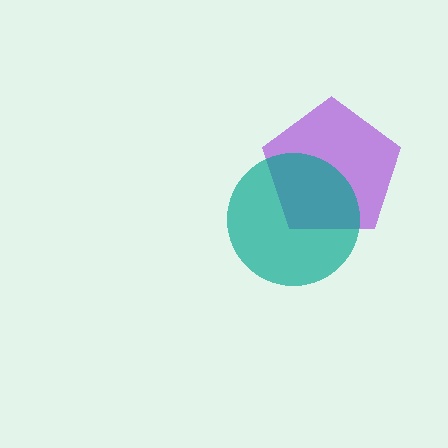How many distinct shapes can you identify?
There are 2 distinct shapes: a purple pentagon, a teal circle.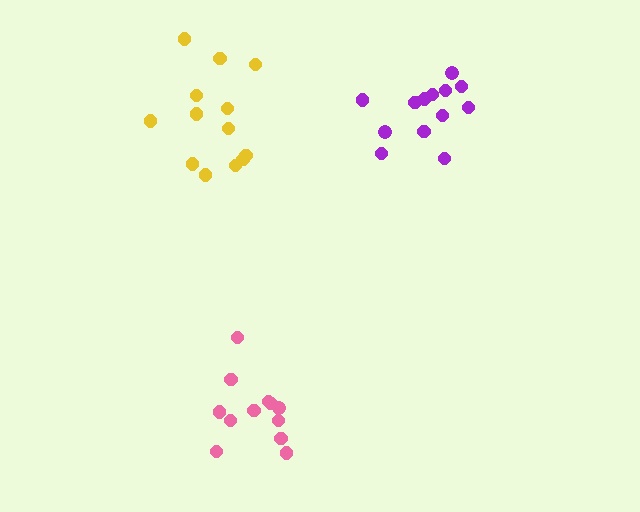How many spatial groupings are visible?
There are 3 spatial groupings.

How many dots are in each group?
Group 1: 12 dots, Group 2: 13 dots, Group 3: 13 dots (38 total).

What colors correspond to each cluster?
The clusters are colored: pink, yellow, purple.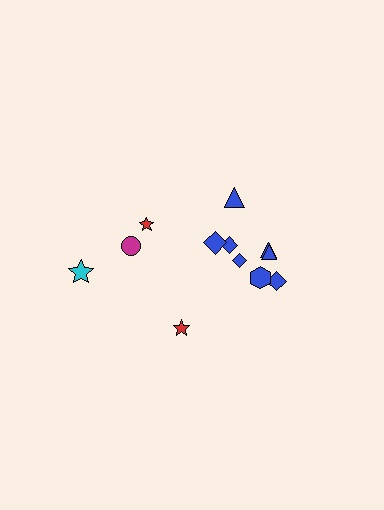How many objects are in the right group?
There are 8 objects.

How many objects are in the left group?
There are 4 objects.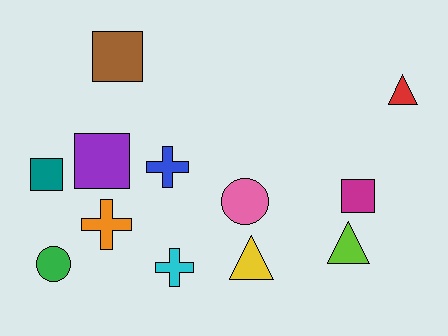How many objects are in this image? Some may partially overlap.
There are 12 objects.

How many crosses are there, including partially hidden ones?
There are 3 crosses.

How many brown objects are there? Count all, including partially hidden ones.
There is 1 brown object.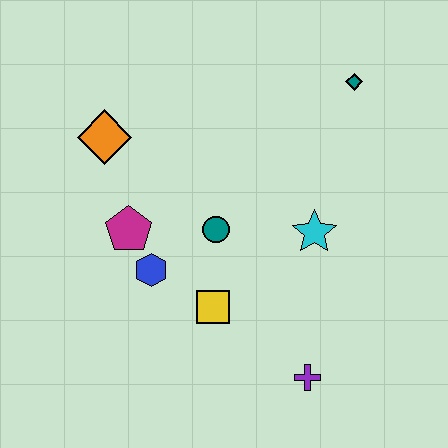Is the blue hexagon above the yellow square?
Yes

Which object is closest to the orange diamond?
The magenta pentagon is closest to the orange diamond.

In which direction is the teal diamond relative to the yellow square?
The teal diamond is above the yellow square.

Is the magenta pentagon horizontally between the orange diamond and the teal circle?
Yes